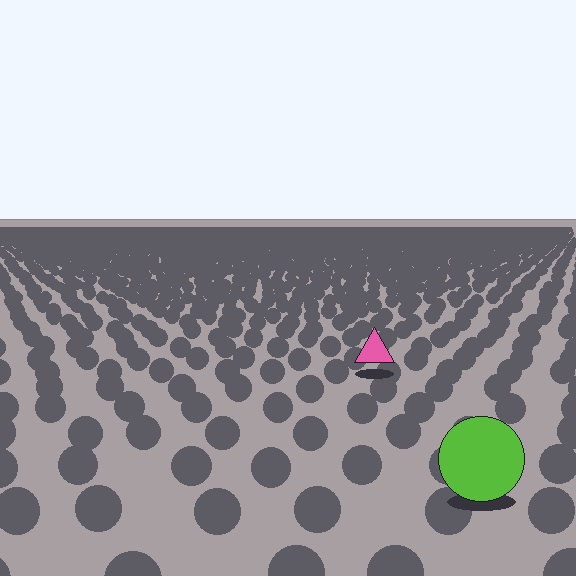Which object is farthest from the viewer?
The pink triangle is farthest from the viewer. It appears smaller and the ground texture around it is denser.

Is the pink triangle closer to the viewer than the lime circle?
No. The lime circle is closer — you can tell from the texture gradient: the ground texture is coarser near it.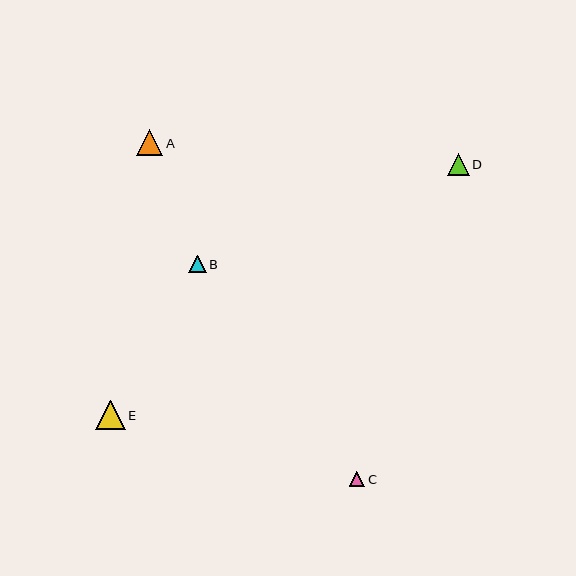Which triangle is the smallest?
Triangle C is the smallest with a size of approximately 15 pixels.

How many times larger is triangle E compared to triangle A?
Triangle E is approximately 1.1 times the size of triangle A.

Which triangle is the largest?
Triangle E is the largest with a size of approximately 30 pixels.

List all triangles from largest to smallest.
From largest to smallest: E, A, D, B, C.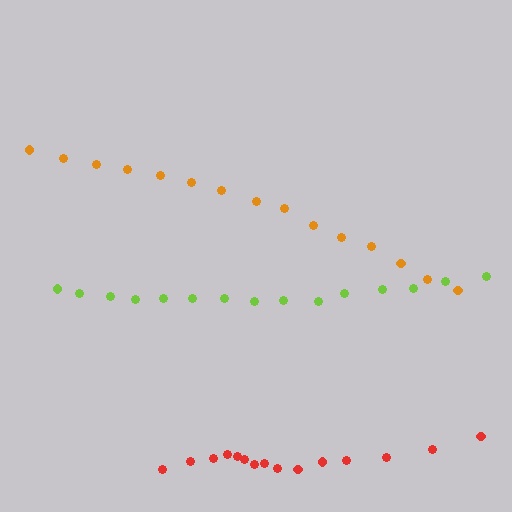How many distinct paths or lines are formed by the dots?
There are 3 distinct paths.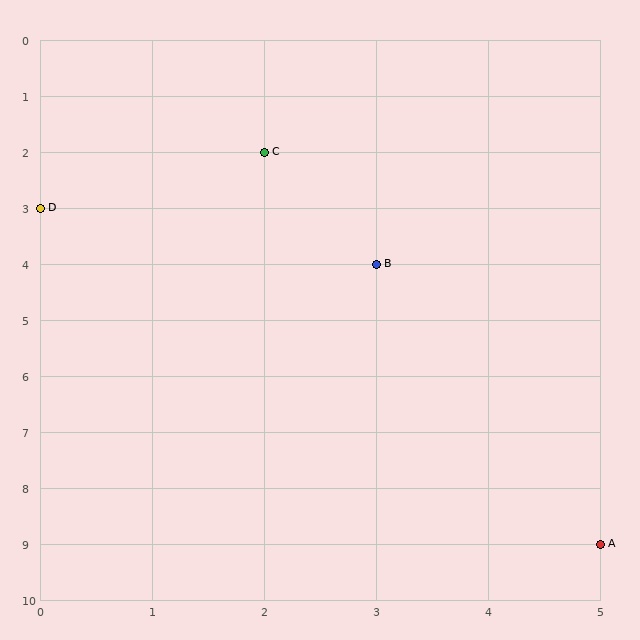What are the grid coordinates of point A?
Point A is at grid coordinates (5, 9).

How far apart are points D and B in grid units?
Points D and B are 3 columns and 1 row apart (about 3.2 grid units diagonally).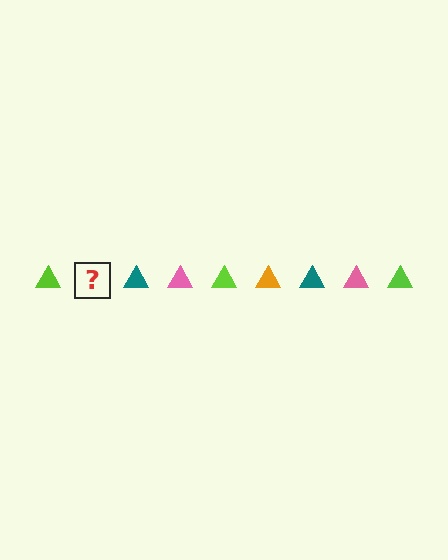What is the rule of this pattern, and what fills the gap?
The rule is that the pattern cycles through lime, orange, teal, pink triangles. The gap should be filled with an orange triangle.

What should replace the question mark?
The question mark should be replaced with an orange triangle.